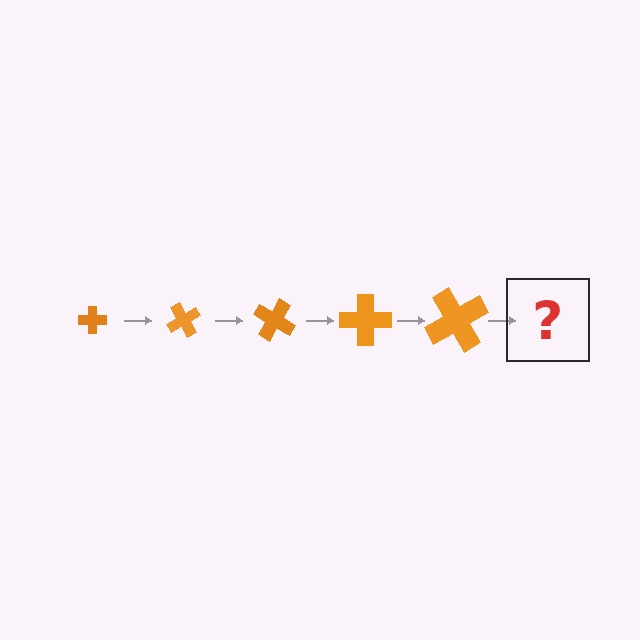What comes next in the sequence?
The next element should be a cross, larger than the previous one and rotated 300 degrees from the start.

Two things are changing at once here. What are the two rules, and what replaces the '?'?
The two rules are that the cross grows larger each step and it rotates 60 degrees each step. The '?' should be a cross, larger than the previous one and rotated 300 degrees from the start.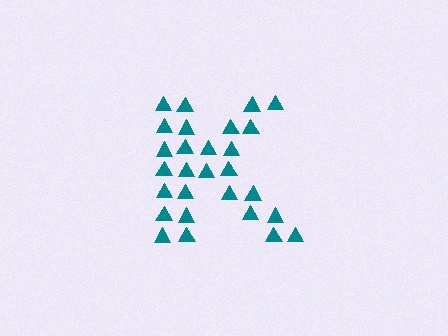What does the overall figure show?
The overall figure shows the letter K.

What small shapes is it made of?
It is made of small triangles.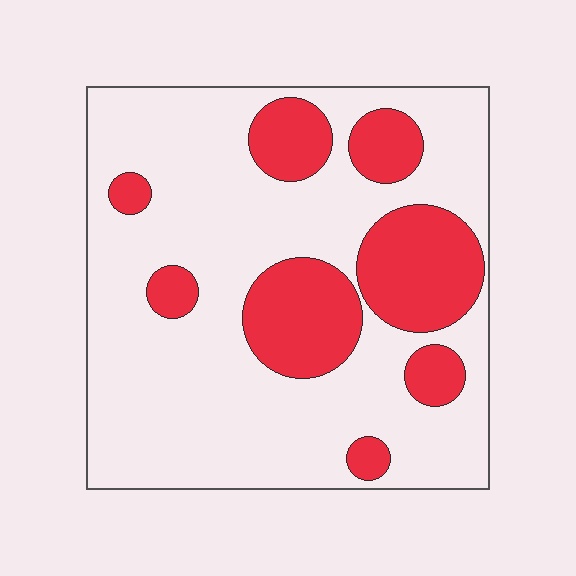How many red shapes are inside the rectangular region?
8.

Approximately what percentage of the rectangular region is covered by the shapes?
Approximately 25%.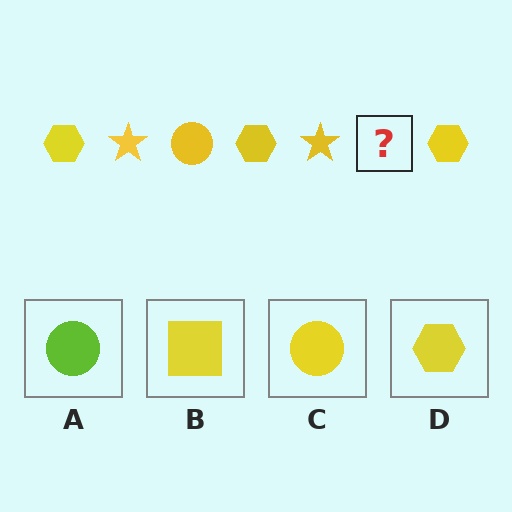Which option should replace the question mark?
Option C.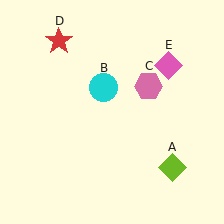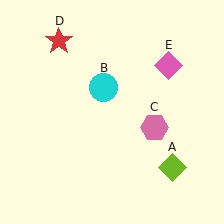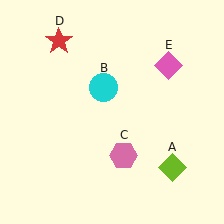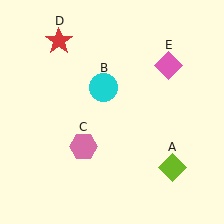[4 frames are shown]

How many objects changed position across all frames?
1 object changed position: pink hexagon (object C).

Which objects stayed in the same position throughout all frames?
Lime diamond (object A) and cyan circle (object B) and red star (object D) and pink diamond (object E) remained stationary.